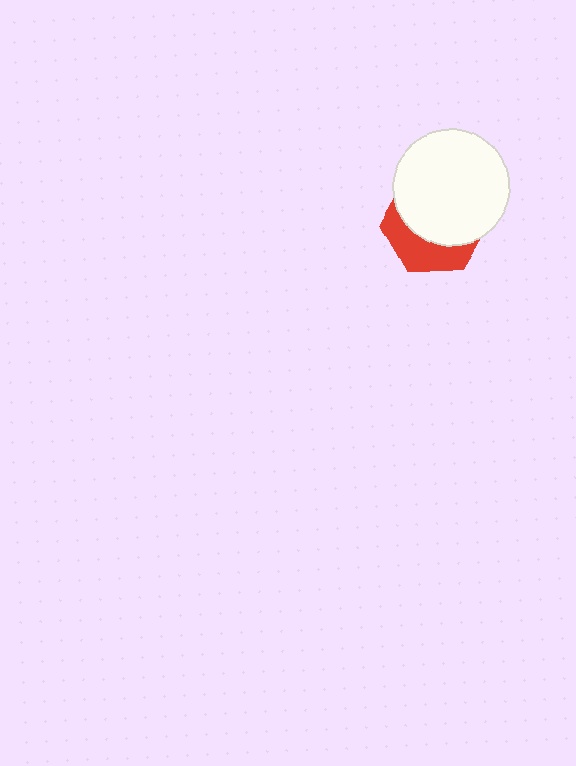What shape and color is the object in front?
The object in front is a white circle.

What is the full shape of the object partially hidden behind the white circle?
The partially hidden object is a red hexagon.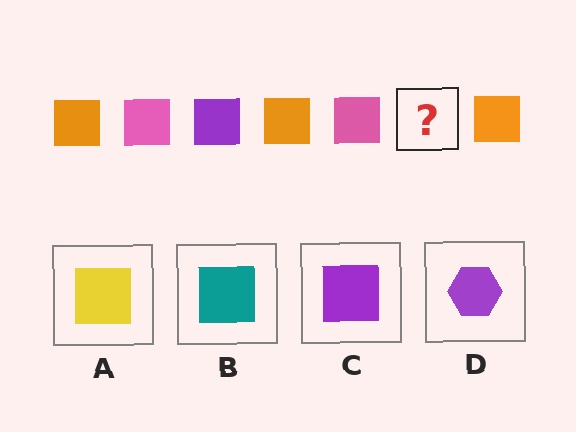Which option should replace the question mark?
Option C.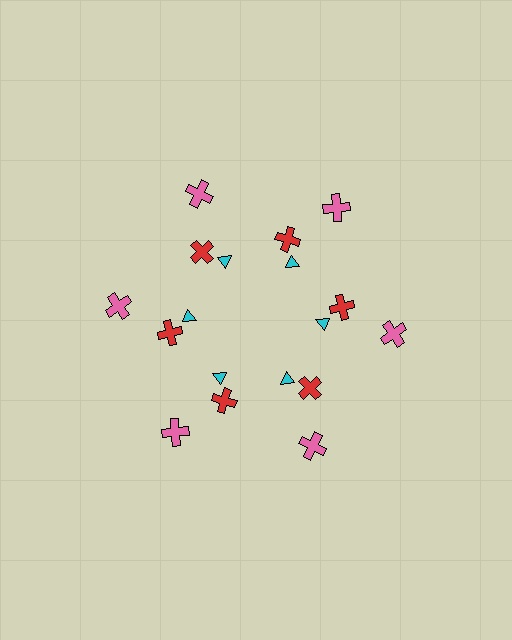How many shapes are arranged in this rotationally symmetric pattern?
There are 18 shapes, arranged in 6 groups of 3.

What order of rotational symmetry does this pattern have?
This pattern has 6-fold rotational symmetry.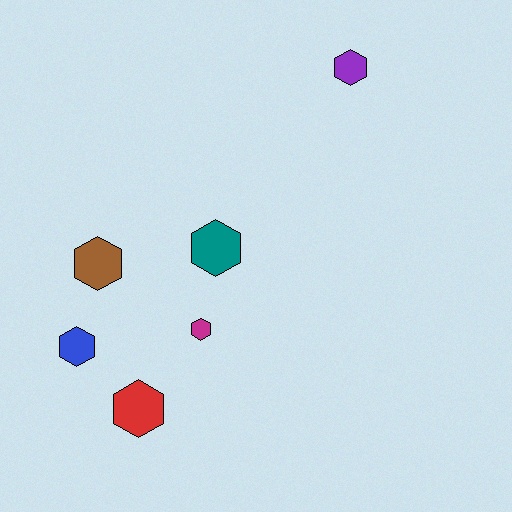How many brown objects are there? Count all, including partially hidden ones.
There is 1 brown object.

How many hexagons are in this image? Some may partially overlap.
There are 6 hexagons.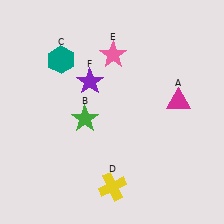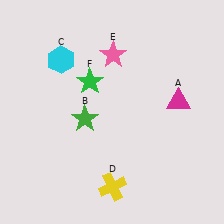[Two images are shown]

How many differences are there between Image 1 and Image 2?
There are 2 differences between the two images.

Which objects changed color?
C changed from teal to cyan. F changed from purple to green.